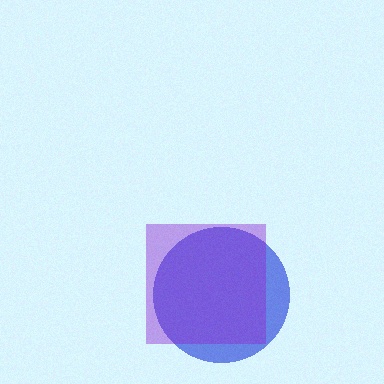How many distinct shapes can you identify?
There are 2 distinct shapes: a blue circle, a purple square.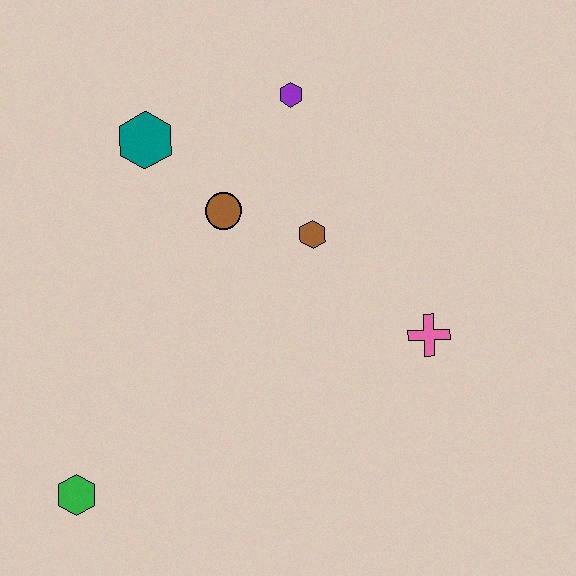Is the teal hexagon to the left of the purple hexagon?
Yes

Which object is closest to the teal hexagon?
The brown circle is closest to the teal hexagon.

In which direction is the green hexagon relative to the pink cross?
The green hexagon is to the left of the pink cross.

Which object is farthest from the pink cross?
The green hexagon is farthest from the pink cross.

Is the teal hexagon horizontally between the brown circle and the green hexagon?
Yes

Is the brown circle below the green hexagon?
No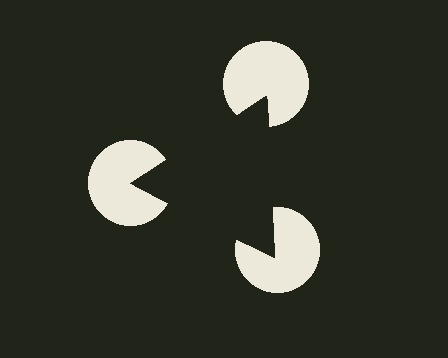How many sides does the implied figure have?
3 sides.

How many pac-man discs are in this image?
There are 3 — one at each vertex of the illusory triangle.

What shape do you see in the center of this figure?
An illusory triangle — its edges are inferred from the aligned wedge cuts in the pac-man discs, not physically drawn.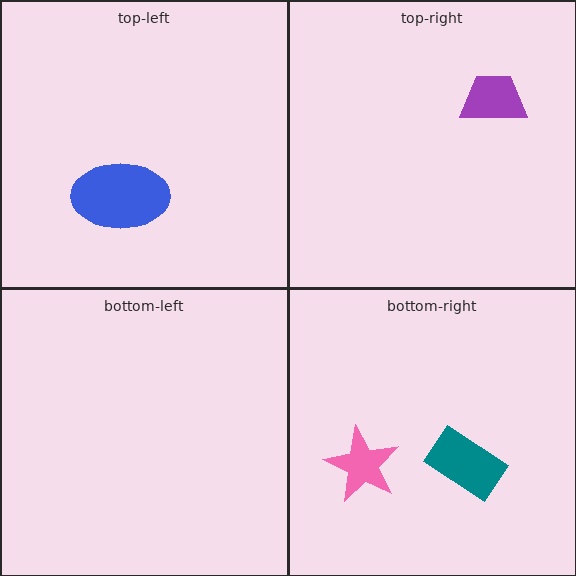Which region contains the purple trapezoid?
The top-right region.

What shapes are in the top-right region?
The purple trapezoid.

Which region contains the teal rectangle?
The bottom-right region.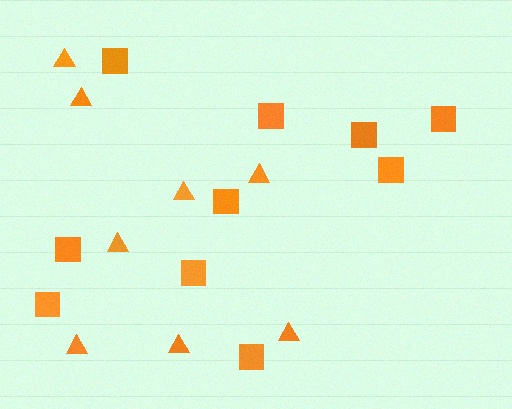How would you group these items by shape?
There are 2 groups: one group of triangles (8) and one group of squares (10).